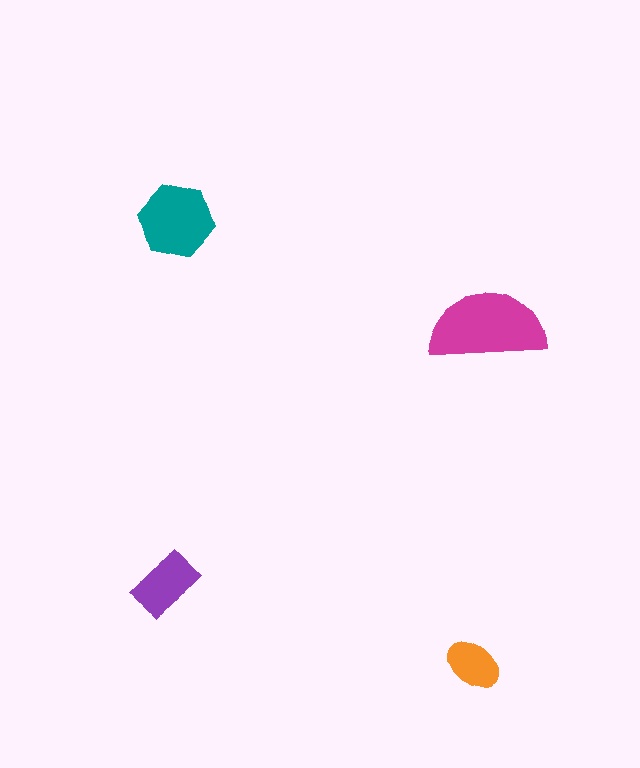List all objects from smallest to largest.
The orange ellipse, the purple rectangle, the teal hexagon, the magenta semicircle.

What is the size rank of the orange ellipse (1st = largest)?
4th.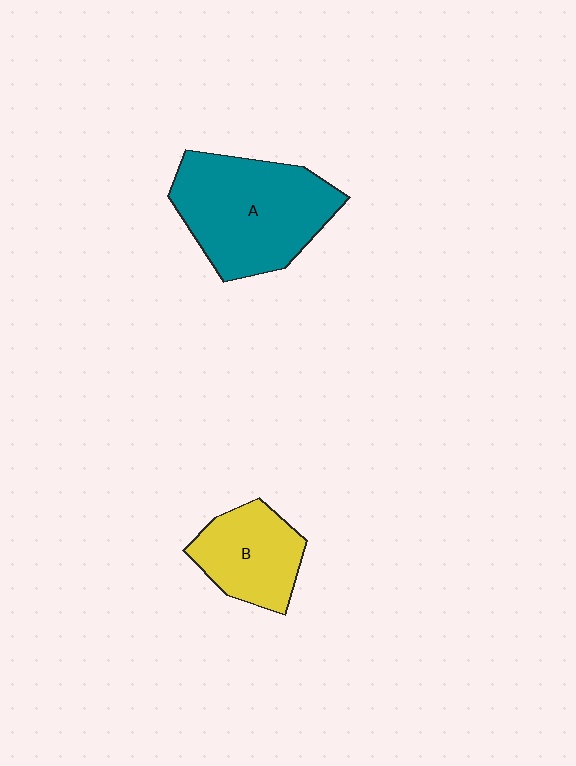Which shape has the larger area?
Shape A (teal).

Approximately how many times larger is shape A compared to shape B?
Approximately 1.7 times.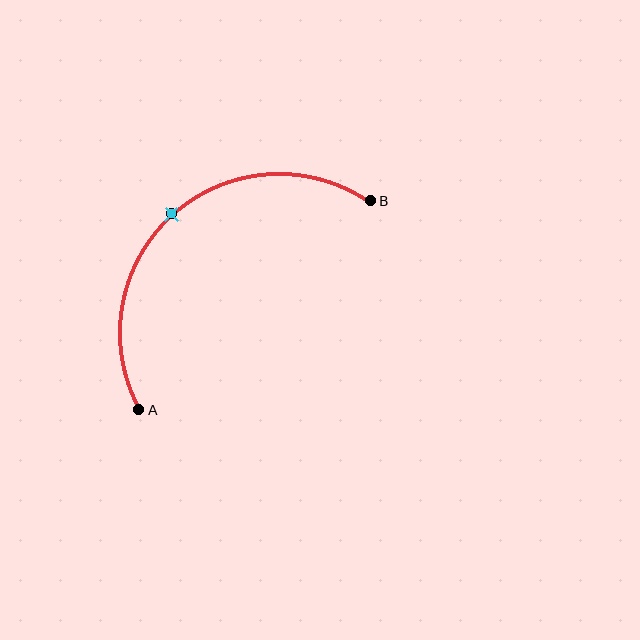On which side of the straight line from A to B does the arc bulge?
The arc bulges above and to the left of the straight line connecting A and B.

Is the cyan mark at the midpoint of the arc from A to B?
Yes. The cyan mark lies on the arc at equal arc-length from both A and B — it is the arc midpoint.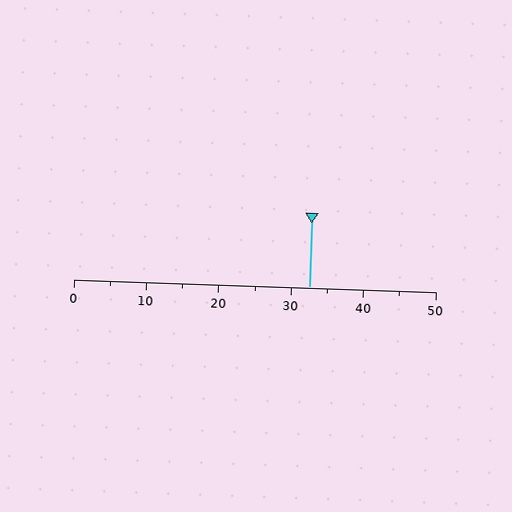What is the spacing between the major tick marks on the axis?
The major ticks are spaced 10 apart.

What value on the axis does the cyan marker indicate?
The marker indicates approximately 32.5.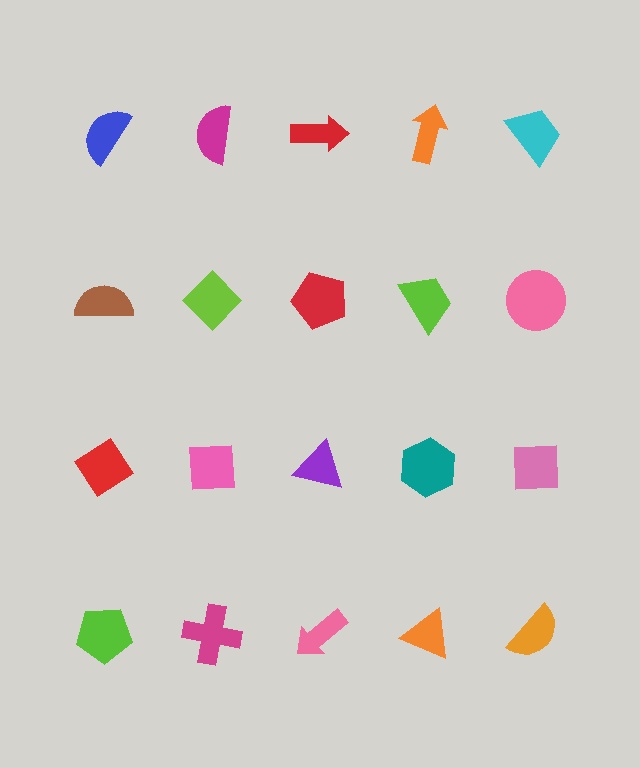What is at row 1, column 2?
A magenta semicircle.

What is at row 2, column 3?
A red pentagon.